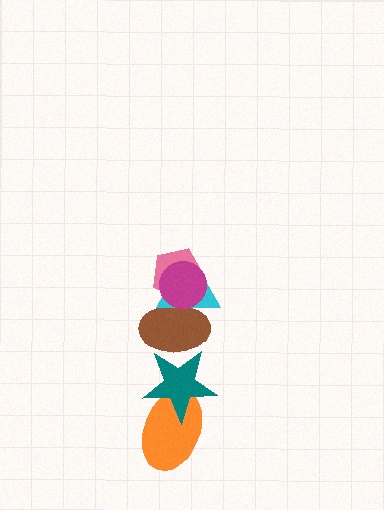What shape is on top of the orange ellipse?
The teal star is on top of the orange ellipse.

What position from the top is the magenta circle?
The magenta circle is 1st from the top.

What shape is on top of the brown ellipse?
The cyan triangle is on top of the brown ellipse.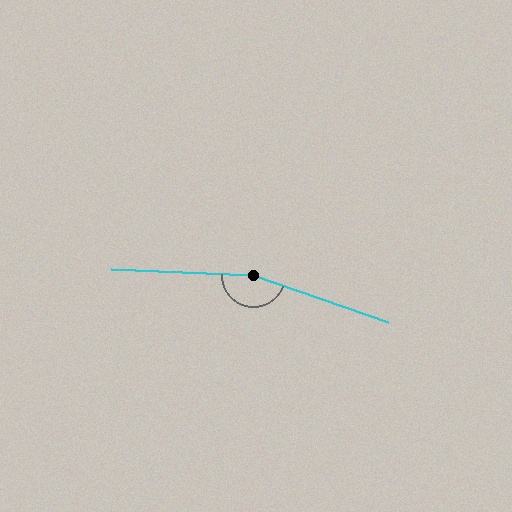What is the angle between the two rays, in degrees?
Approximately 163 degrees.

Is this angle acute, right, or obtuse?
It is obtuse.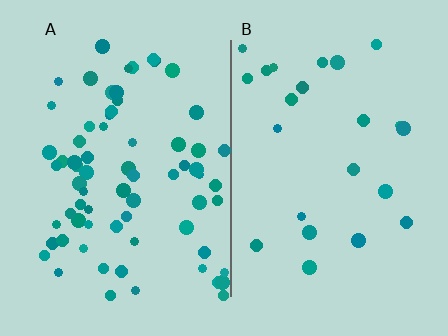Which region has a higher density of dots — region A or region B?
A (the left).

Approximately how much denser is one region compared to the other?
Approximately 3.0× — region A over region B.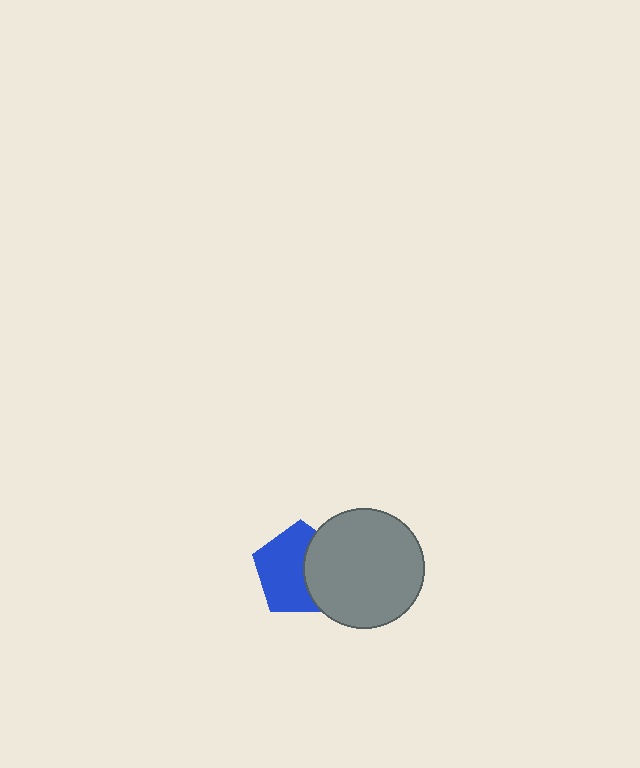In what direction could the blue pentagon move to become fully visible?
The blue pentagon could move left. That would shift it out from behind the gray circle entirely.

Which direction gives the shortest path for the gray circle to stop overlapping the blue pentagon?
Moving right gives the shortest separation.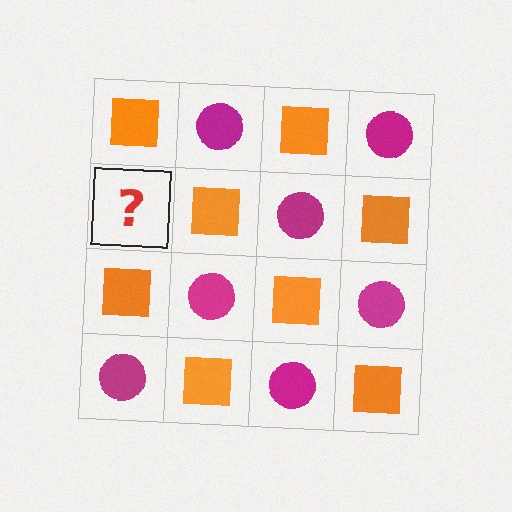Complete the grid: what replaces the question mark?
The question mark should be replaced with a magenta circle.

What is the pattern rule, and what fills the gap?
The rule is that it alternates orange square and magenta circle in a checkerboard pattern. The gap should be filled with a magenta circle.